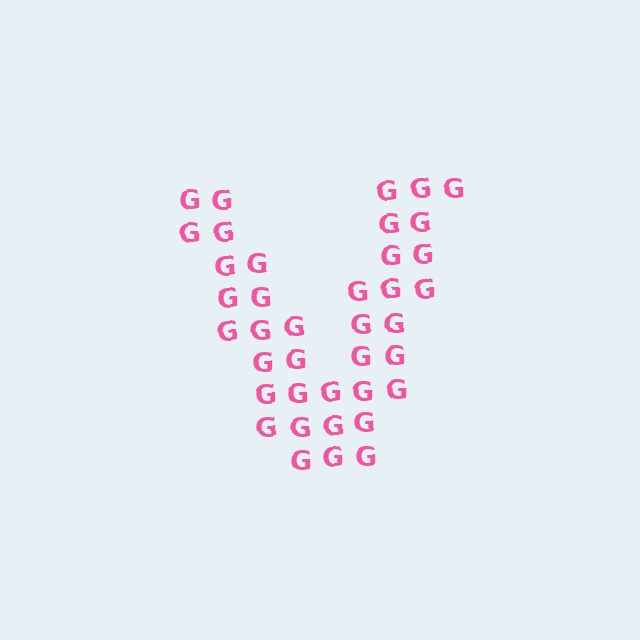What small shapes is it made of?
It is made of small letter G's.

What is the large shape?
The large shape is the letter V.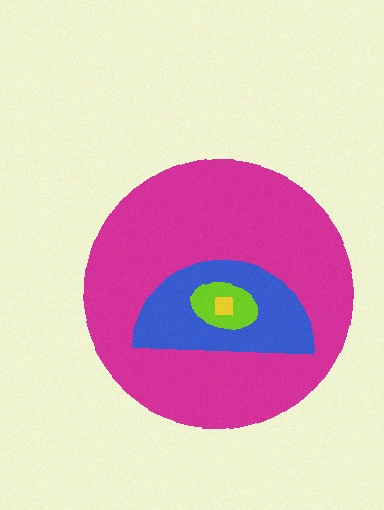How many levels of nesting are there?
4.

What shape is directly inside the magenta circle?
The blue semicircle.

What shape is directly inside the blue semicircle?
The lime ellipse.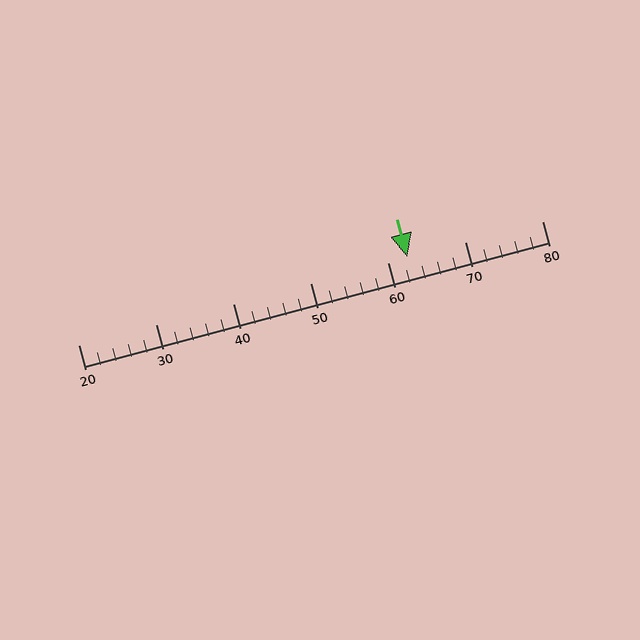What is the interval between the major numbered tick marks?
The major tick marks are spaced 10 units apart.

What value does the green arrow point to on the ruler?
The green arrow points to approximately 63.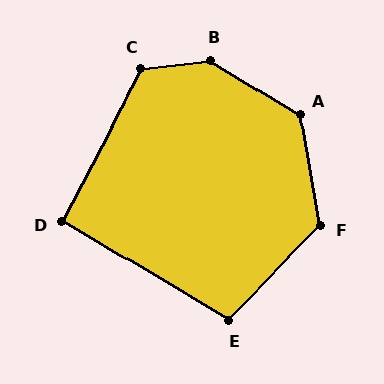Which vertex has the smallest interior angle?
D, at approximately 93 degrees.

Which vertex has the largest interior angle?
B, at approximately 141 degrees.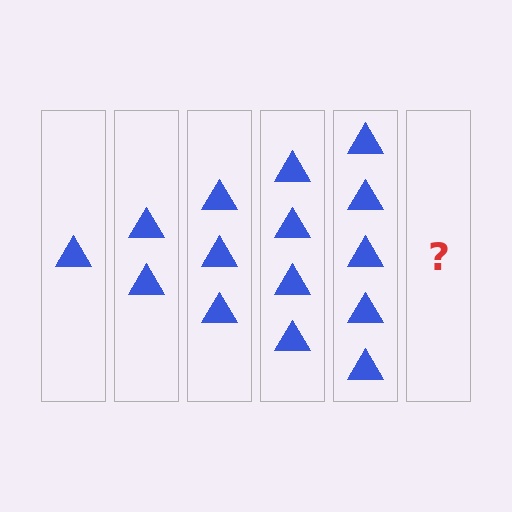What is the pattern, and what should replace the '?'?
The pattern is that each step adds one more triangle. The '?' should be 6 triangles.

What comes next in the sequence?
The next element should be 6 triangles.